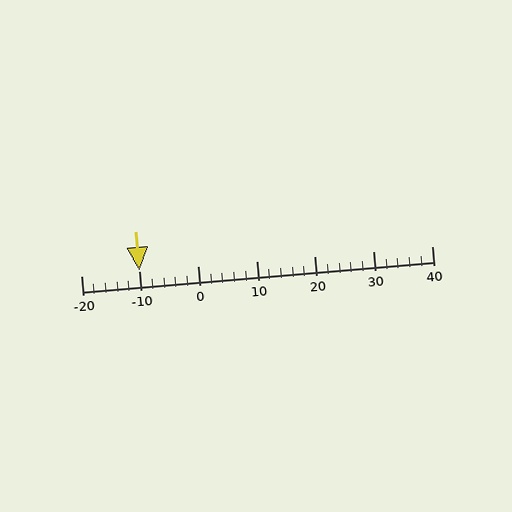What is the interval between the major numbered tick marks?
The major tick marks are spaced 10 units apart.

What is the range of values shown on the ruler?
The ruler shows values from -20 to 40.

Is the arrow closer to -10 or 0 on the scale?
The arrow is closer to -10.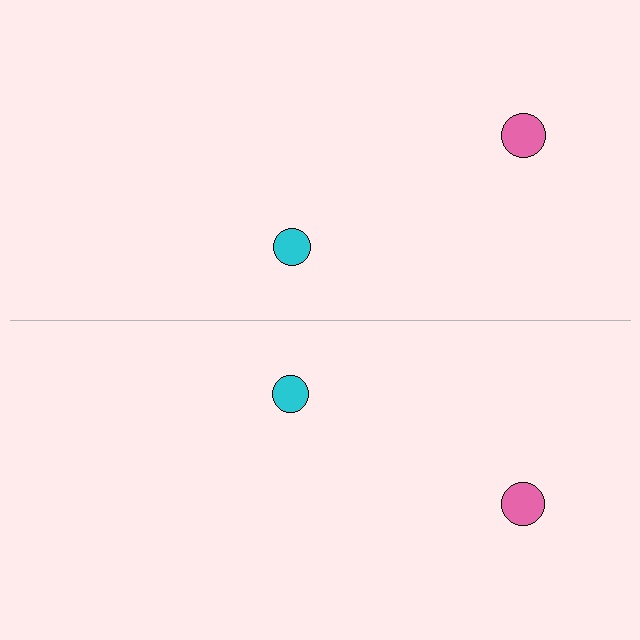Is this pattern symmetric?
Yes, this pattern has bilateral (reflection) symmetry.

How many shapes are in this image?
There are 4 shapes in this image.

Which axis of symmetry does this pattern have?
The pattern has a horizontal axis of symmetry running through the center of the image.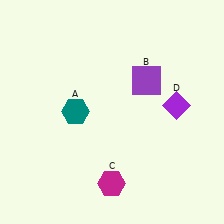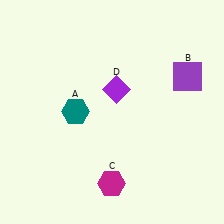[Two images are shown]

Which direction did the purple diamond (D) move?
The purple diamond (D) moved left.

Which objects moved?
The objects that moved are: the purple square (B), the purple diamond (D).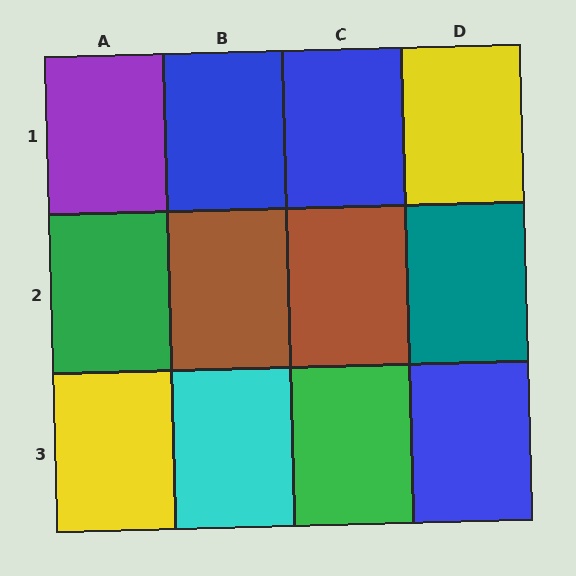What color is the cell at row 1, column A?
Purple.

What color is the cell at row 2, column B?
Brown.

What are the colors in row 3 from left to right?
Yellow, cyan, green, blue.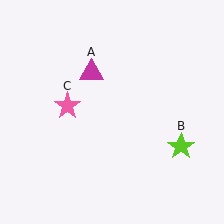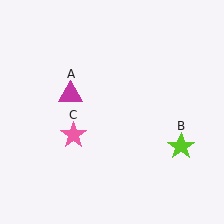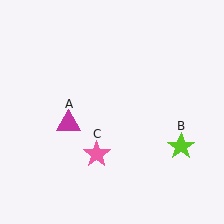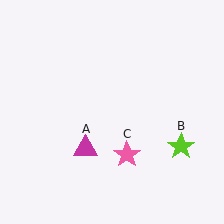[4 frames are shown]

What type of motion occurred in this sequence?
The magenta triangle (object A), pink star (object C) rotated counterclockwise around the center of the scene.